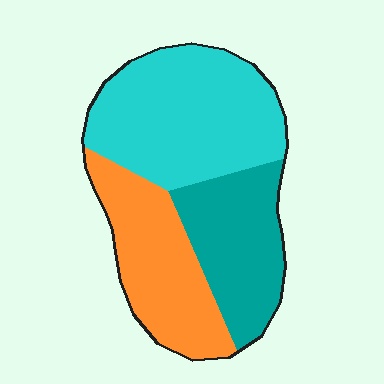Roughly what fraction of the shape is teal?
Teal covers 27% of the shape.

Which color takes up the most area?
Cyan, at roughly 45%.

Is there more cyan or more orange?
Cyan.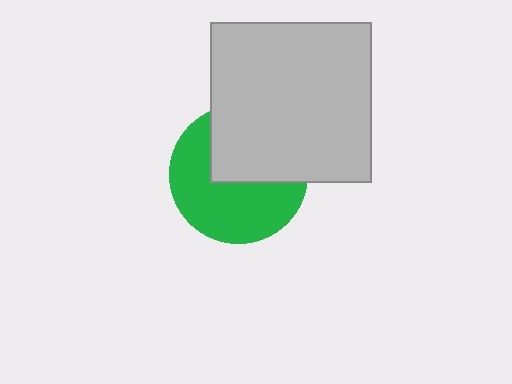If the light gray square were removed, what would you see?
You would see the complete green circle.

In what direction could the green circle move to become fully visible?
The green circle could move down. That would shift it out from behind the light gray square entirely.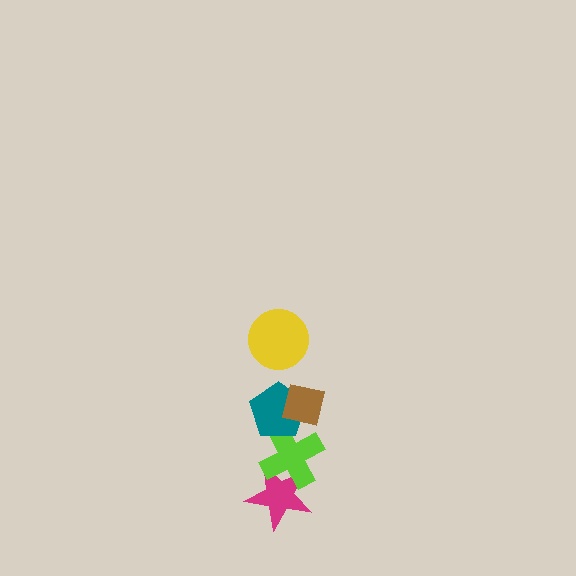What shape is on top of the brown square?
The yellow circle is on top of the brown square.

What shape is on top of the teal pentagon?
The brown square is on top of the teal pentagon.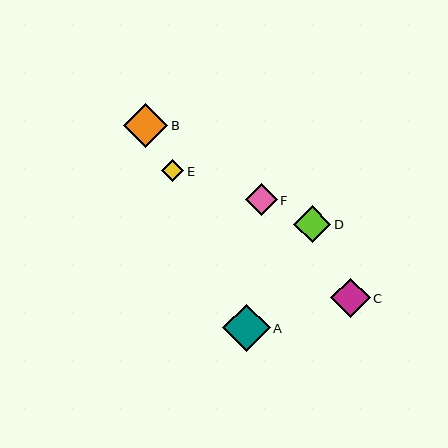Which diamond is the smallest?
Diamond E is the smallest with a size of approximately 22 pixels.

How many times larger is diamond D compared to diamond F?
Diamond D is approximately 1.2 times the size of diamond F.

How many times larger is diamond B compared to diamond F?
Diamond B is approximately 1.4 times the size of diamond F.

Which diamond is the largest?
Diamond A is the largest with a size of approximately 47 pixels.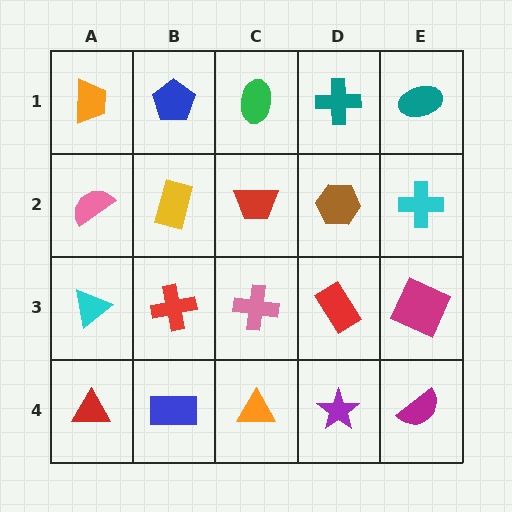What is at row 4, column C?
An orange triangle.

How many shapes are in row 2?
5 shapes.